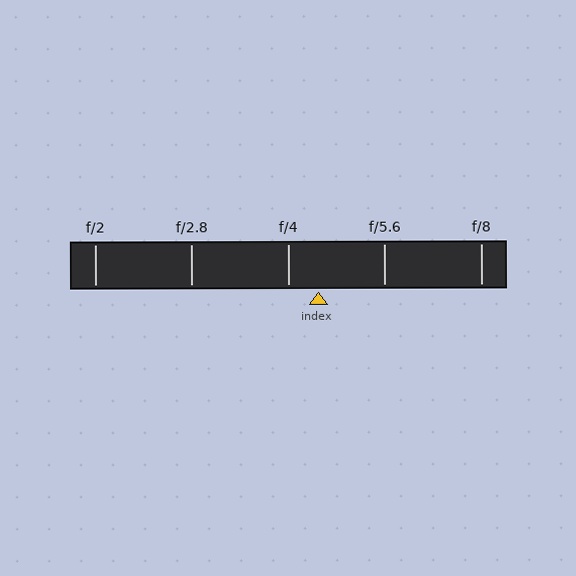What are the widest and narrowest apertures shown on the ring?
The widest aperture shown is f/2 and the narrowest is f/8.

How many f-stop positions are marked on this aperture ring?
There are 5 f-stop positions marked.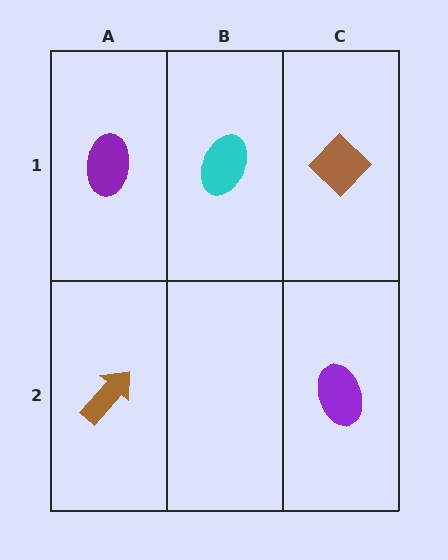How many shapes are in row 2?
2 shapes.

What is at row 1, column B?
A cyan ellipse.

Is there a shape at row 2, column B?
No, that cell is empty.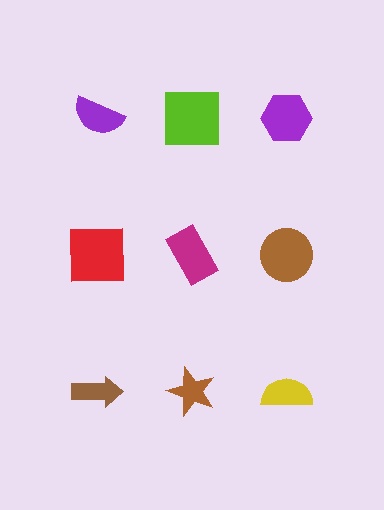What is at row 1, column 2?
A lime square.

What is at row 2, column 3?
A brown circle.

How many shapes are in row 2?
3 shapes.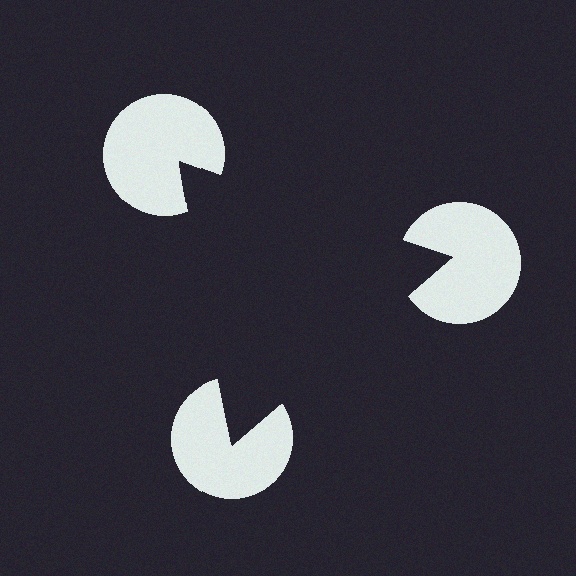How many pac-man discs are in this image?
There are 3 — one at each vertex of the illusory triangle.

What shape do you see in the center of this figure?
An illusory triangle — its edges are inferred from the aligned wedge cuts in the pac-man discs, not physically drawn.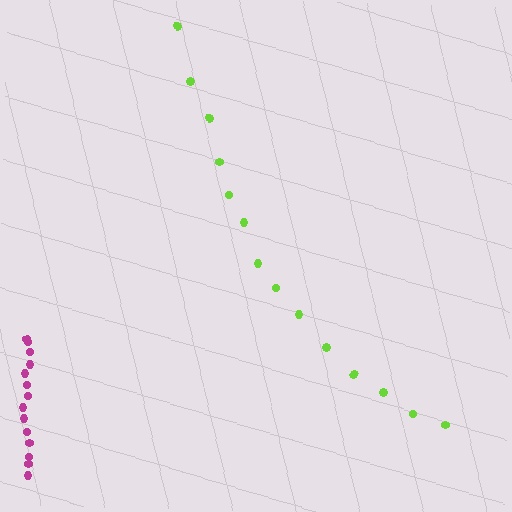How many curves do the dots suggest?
There are 2 distinct paths.